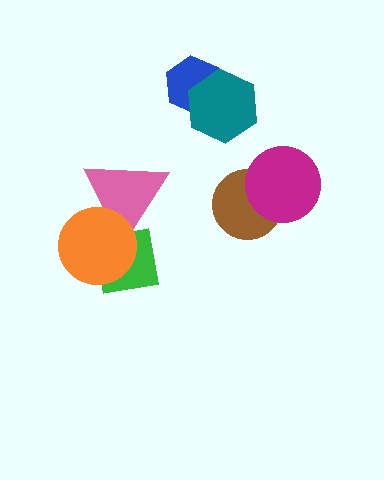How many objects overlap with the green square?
2 objects overlap with the green square.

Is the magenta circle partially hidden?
No, no other shape covers it.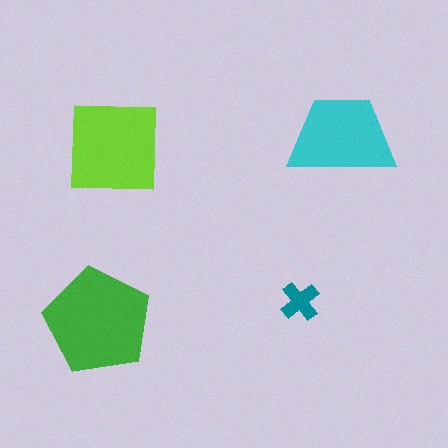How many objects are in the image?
There are 4 objects in the image.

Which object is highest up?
The cyan trapezoid is topmost.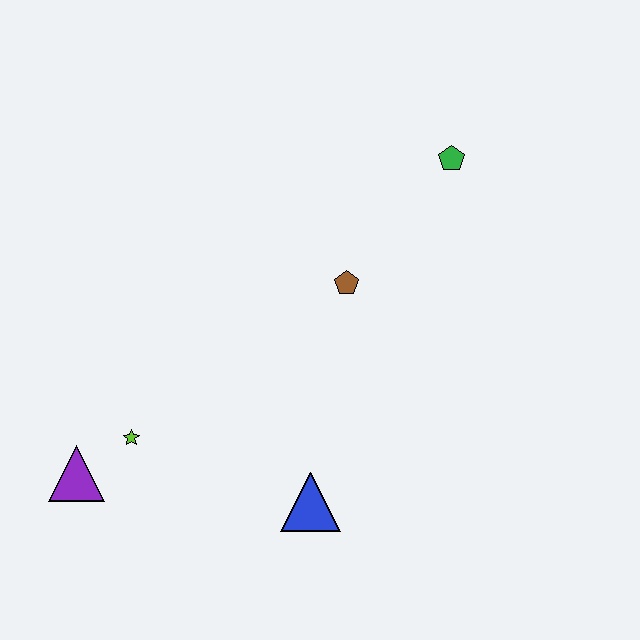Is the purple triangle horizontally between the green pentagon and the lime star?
No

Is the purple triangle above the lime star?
No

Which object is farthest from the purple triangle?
The green pentagon is farthest from the purple triangle.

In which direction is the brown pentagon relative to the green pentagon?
The brown pentagon is below the green pentagon.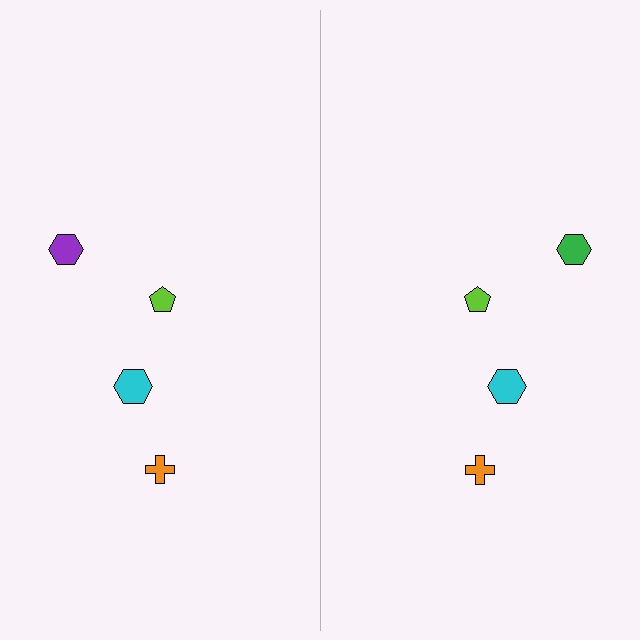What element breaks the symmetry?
The green hexagon on the right side breaks the symmetry — its mirror counterpart is purple.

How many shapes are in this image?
There are 8 shapes in this image.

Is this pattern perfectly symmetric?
No, the pattern is not perfectly symmetric. The green hexagon on the right side breaks the symmetry — its mirror counterpart is purple.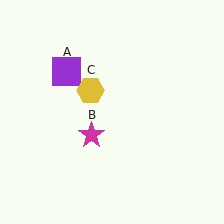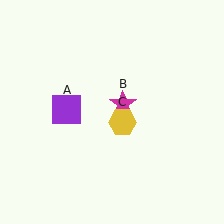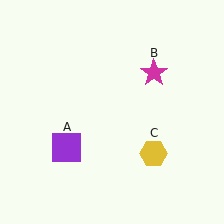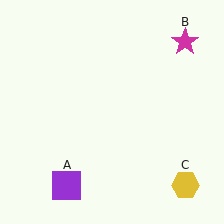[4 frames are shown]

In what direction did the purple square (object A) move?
The purple square (object A) moved down.